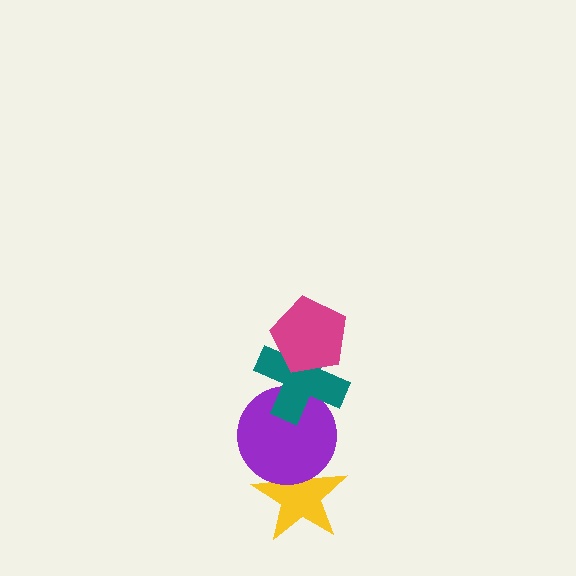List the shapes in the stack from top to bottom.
From top to bottom: the magenta pentagon, the teal cross, the purple circle, the yellow star.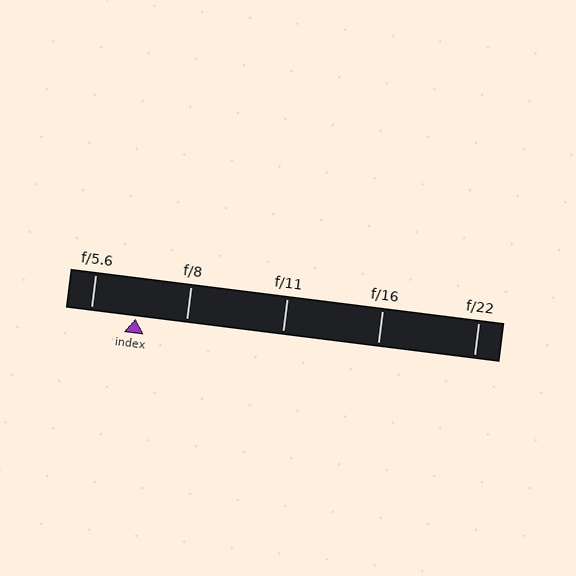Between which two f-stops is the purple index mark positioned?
The index mark is between f/5.6 and f/8.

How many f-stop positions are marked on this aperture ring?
There are 5 f-stop positions marked.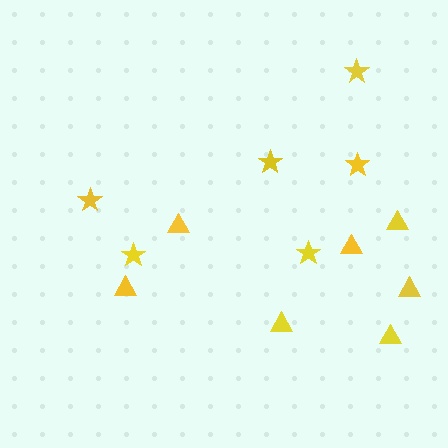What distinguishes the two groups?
There are 2 groups: one group of stars (6) and one group of triangles (7).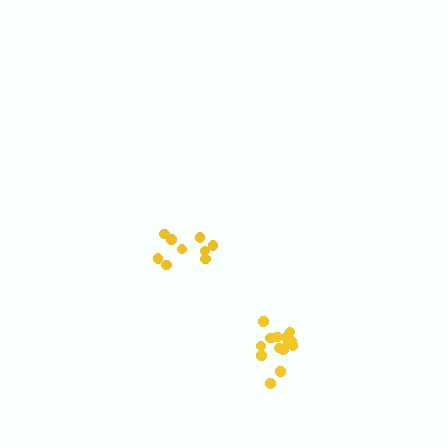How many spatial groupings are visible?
There are 2 spatial groupings.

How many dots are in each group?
Group 1: 9 dots, Group 2: 15 dots (24 total).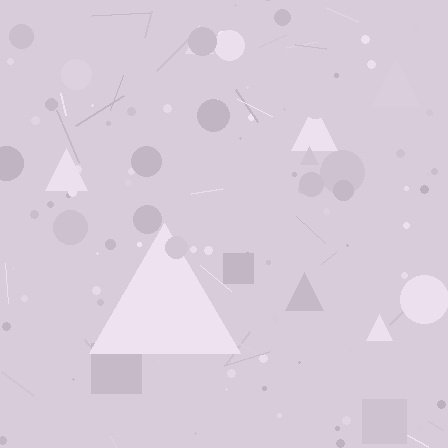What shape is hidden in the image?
A triangle is hidden in the image.